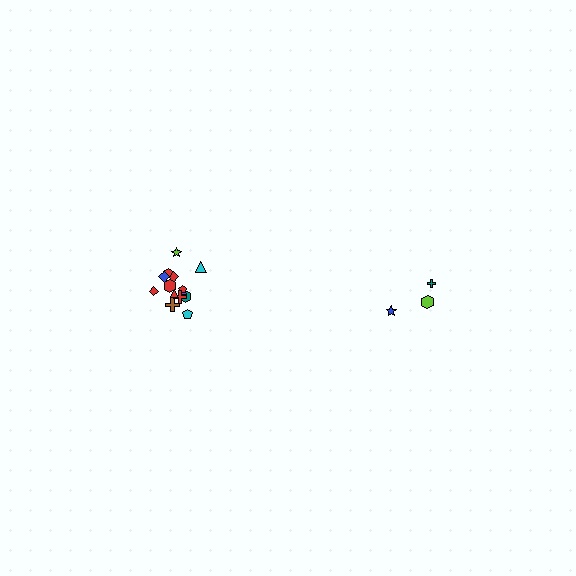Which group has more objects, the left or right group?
The left group.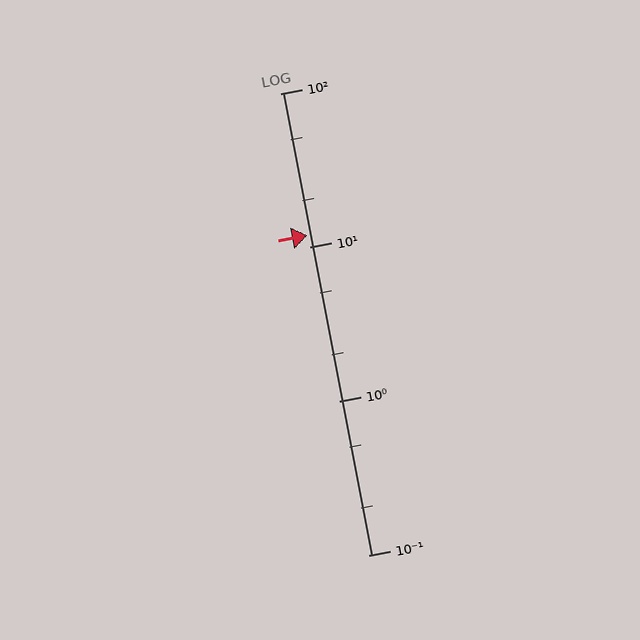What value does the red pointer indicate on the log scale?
The pointer indicates approximately 12.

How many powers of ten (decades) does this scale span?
The scale spans 3 decades, from 0.1 to 100.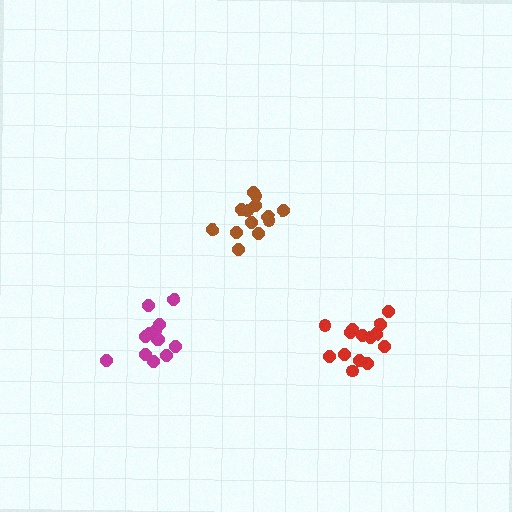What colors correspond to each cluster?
The clusters are colored: magenta, brown, red.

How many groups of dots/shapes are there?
There are 3 groups.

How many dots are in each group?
Group 1: 14 dots, Group 2: 13 dots, Group 3: 14 dots (41 total).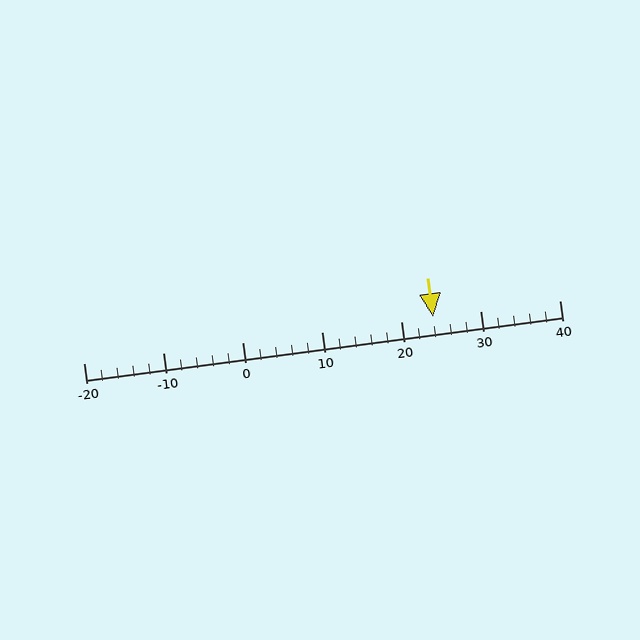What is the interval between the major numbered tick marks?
The major tick marks are spaced 10 units apart.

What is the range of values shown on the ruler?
The ruler shows values from -20 to 40.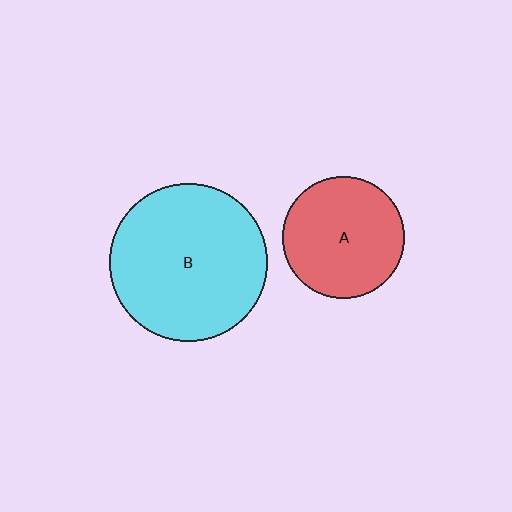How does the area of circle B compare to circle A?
Approximately 1.7 times.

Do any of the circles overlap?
No, none of the circles overlap.